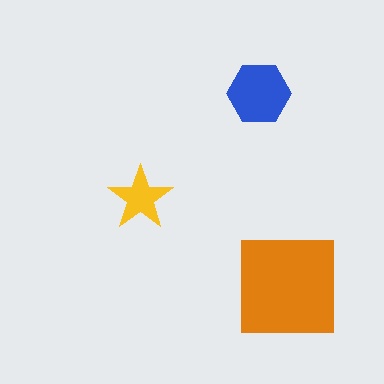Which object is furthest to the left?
The yellow star is leftmost.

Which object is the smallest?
The yellow star.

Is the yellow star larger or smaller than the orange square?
Smaller.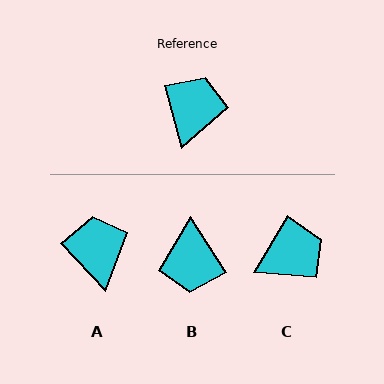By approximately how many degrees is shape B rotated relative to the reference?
Approximately 162 degrees clockwise.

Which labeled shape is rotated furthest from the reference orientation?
B, about 162 degrees away.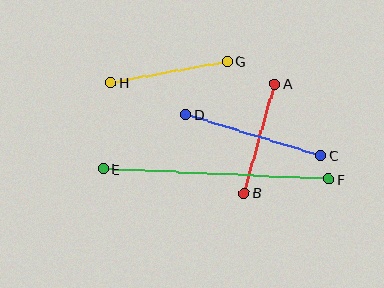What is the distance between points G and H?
The distance is approximately 119 pixels.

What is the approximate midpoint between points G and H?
The midpoint is at approximately (169, 72) pixels.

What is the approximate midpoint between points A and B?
The midpoint is at approximately (259, 138) pixels.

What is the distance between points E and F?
The distance is approximately 225 pixels.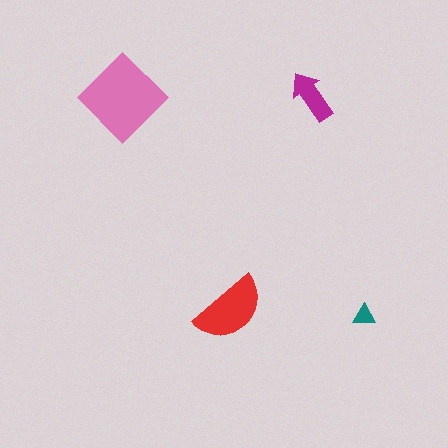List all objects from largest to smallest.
The pink diamond, the red semicircle, the magenta arrow, the teal triangle.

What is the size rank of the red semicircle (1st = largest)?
2nd.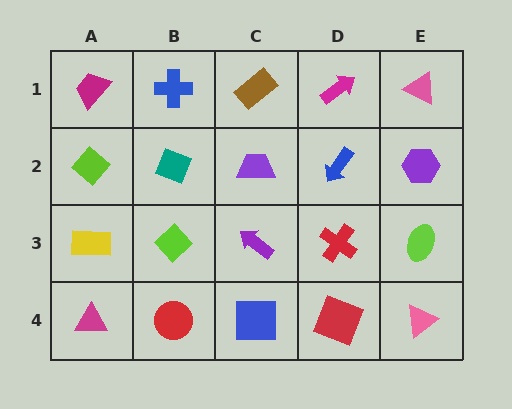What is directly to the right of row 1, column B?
A brown rectangle.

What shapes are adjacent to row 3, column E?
A purple hexagon (row 2, column E), a pink triangle (row 4, column E), a red cross (row 3, column D).